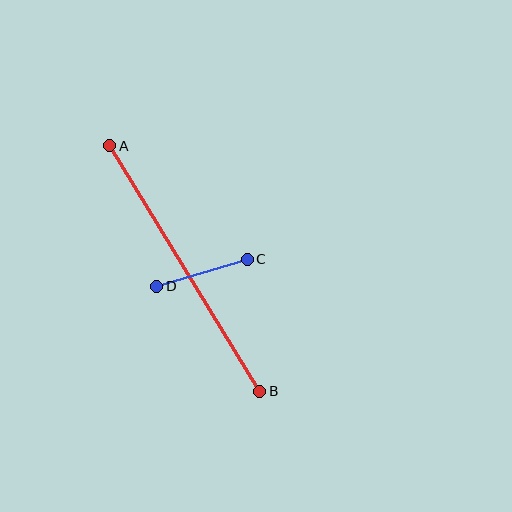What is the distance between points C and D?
The distance is approximately 94 pixels.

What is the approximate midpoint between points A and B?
The midpoint is at approximately (185, 269) pixels.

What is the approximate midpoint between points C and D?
The midpoint is at approximately (202, 273) pixels.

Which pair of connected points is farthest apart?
Points A and B are farthest apart.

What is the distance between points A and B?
The distance is approximately 287 pixels.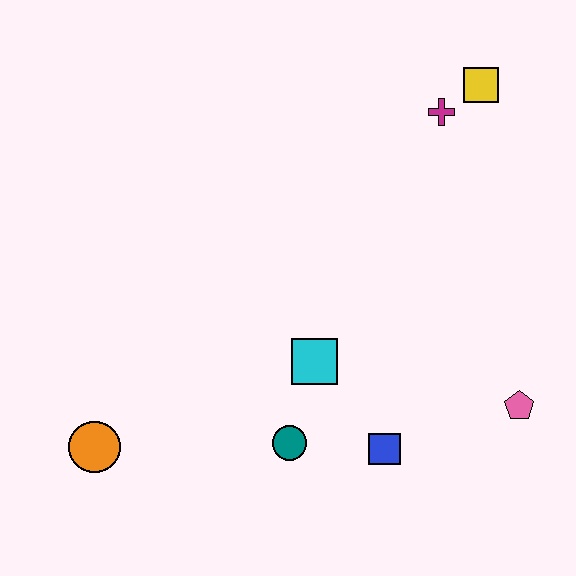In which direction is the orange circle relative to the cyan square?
The orange circle is to the left of the cyan square.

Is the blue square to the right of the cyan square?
Yes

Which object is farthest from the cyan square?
The yellow square is farthest from the cyan square.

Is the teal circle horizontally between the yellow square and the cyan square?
No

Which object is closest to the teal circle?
The cyan square is closest to the teal circle.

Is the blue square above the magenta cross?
No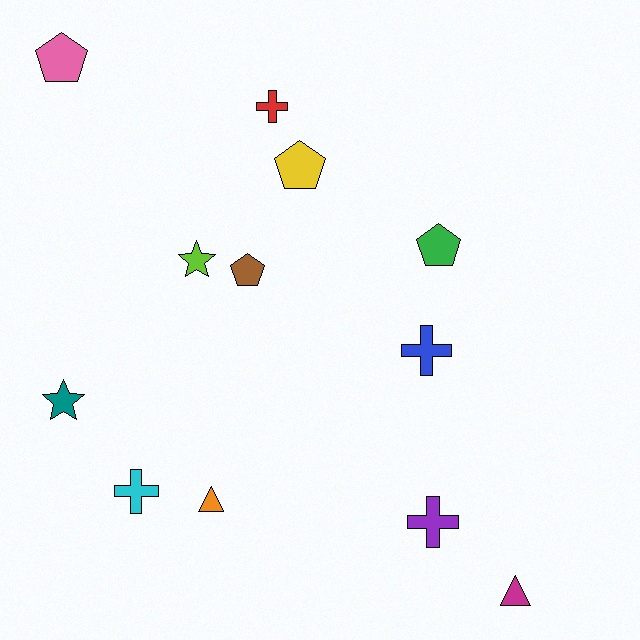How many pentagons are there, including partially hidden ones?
There are 4 pentagons.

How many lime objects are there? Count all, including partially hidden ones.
There is 1 lime object.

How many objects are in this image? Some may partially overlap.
There are 12 objects.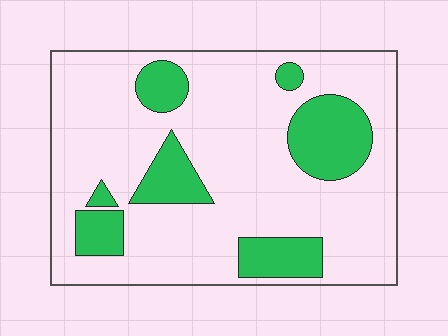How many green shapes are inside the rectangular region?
7.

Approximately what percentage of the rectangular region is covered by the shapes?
Approximately 20%.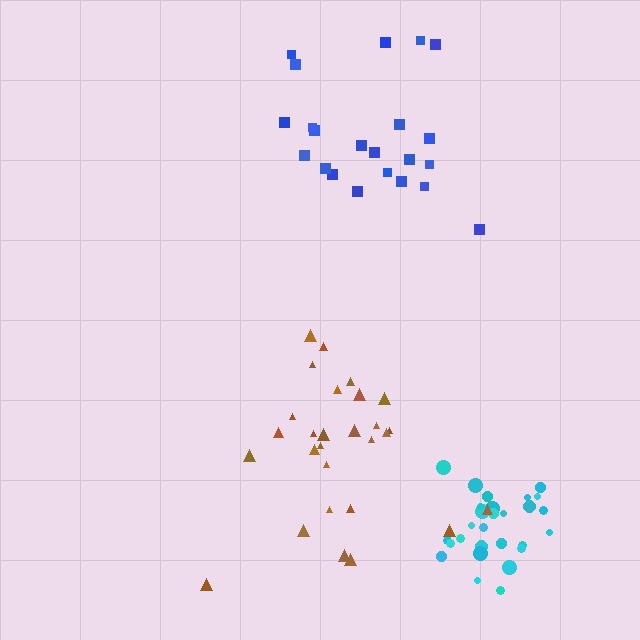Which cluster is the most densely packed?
Cyan.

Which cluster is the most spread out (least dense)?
Blue.